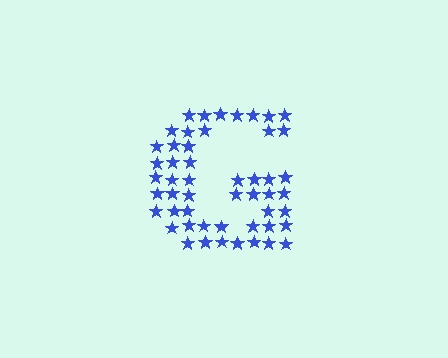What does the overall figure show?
The overall figure shows the letter G.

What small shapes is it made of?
It is made of small stars.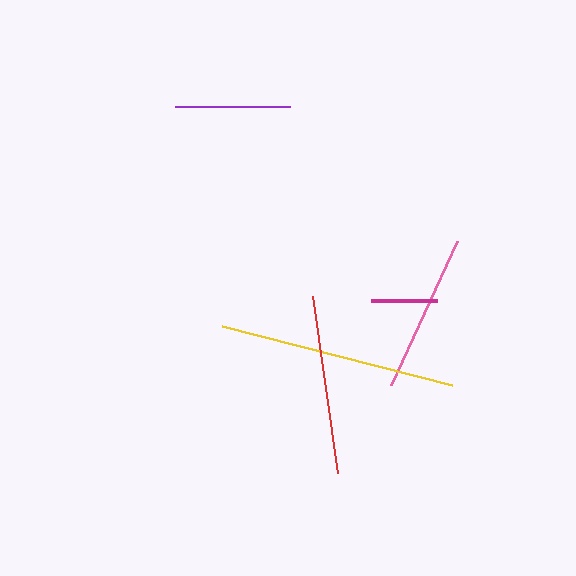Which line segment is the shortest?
The magenta line is the shortest at approximately 66 pixels.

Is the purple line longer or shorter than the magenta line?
The purple line is longer than the magenta line.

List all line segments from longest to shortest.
From longest to shortest: yellow, red, pink, purple, magenta.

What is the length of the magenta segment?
The magenta segment is approximately 66 pixels long.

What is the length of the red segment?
The red segment is approximately 179 pixels long.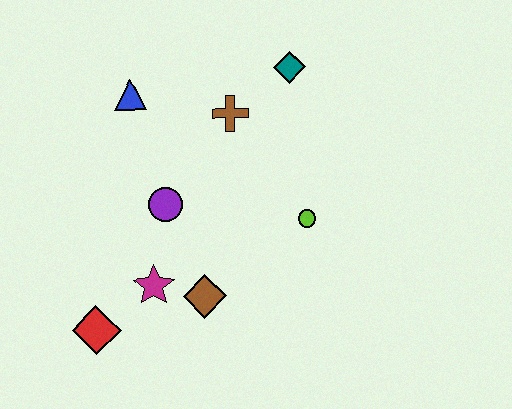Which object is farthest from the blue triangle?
The red diamond is farthest from the blue triangle.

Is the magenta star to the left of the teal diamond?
Yes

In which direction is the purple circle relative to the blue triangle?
The purple circle is below the blue triangle.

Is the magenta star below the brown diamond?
No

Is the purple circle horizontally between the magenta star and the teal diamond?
Yes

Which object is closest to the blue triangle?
The brown cross is closest to the blue triangle.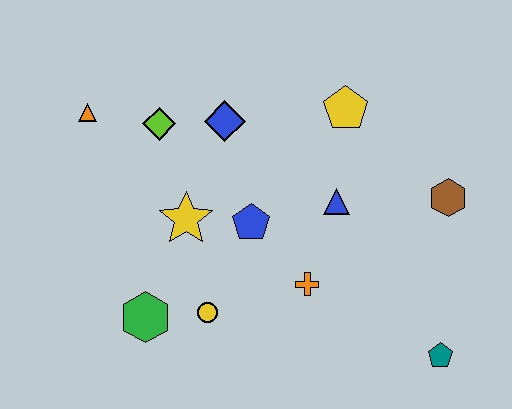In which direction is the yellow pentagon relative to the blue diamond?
The yellow pentagon is to the right of the blue diamond.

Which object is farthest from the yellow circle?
The brown hexagon is farthest from the yellow circle.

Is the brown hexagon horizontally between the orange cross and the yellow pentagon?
No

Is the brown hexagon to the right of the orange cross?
Yes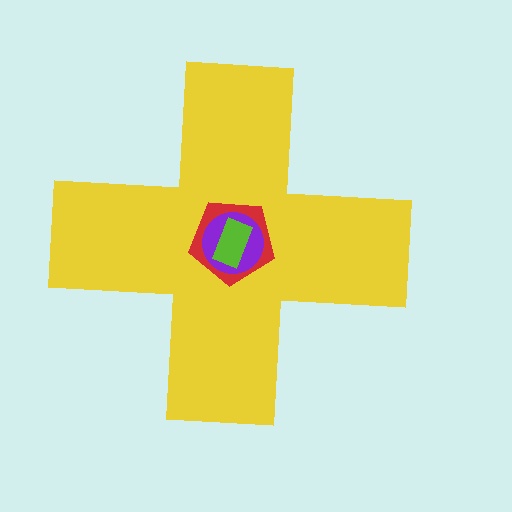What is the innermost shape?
The lime rectangle.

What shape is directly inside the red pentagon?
The purple circle.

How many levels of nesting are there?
4.